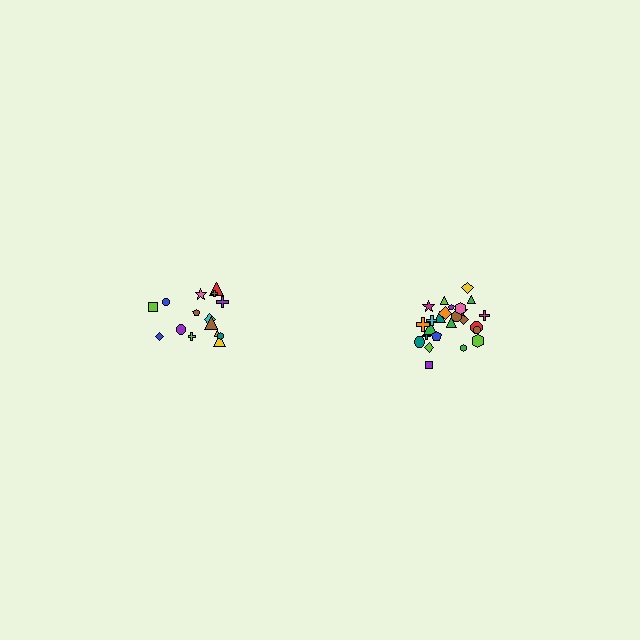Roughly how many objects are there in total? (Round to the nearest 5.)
Roughly 40 objects in total.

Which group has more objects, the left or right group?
The right group.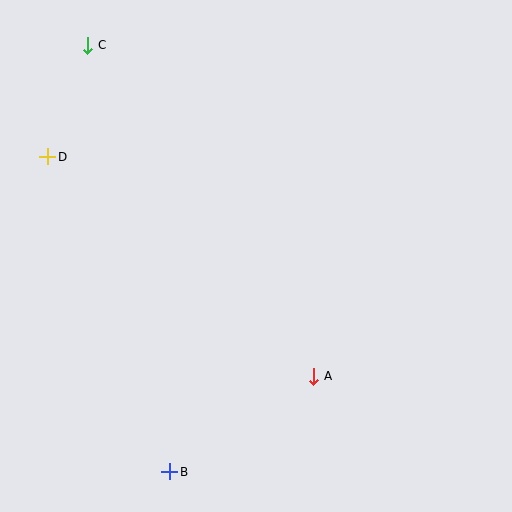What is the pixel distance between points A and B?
The distance between A and B is 173 pixels.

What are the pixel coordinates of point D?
Point D is at (48, 157).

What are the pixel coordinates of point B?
Point B is at (170, 472).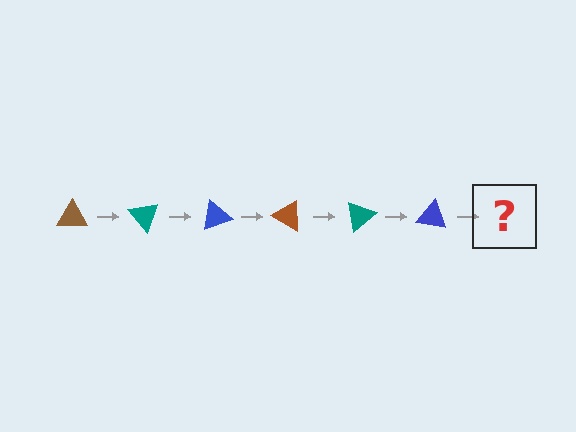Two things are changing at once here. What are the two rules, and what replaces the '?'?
The two rules are that it rotates 50 degrees each step and the color cycles through brown, teal, and blue. The '?' should be a brown triangle, rotated 300 degrees from the start.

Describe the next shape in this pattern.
It should be a brown triangle, rotated 300 degrees from the start.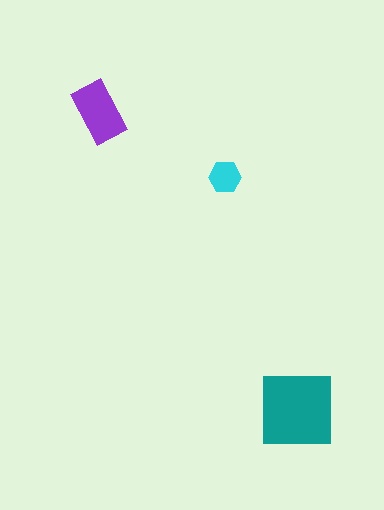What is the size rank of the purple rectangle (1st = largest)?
2nd.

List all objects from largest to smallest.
The teal square, the purple rectangle, the cyan hexagon.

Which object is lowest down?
The teal square is bottommost.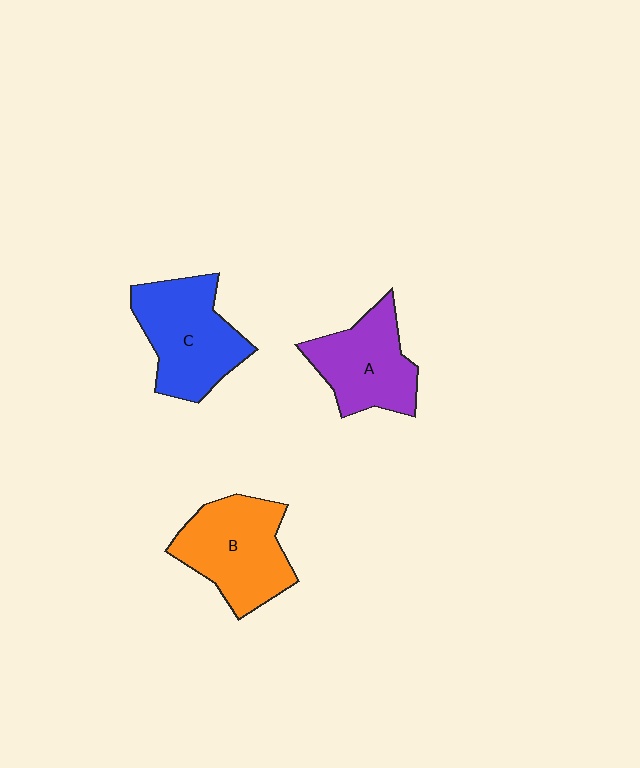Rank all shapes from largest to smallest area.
From largest to smallest: C (blue), B (orange), A (purple).